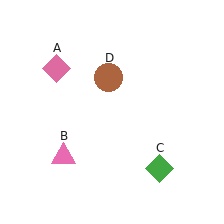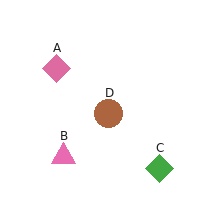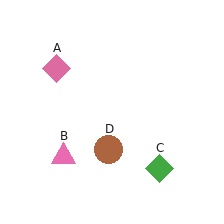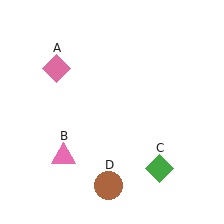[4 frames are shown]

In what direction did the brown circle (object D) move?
The brown circle (object D) moved down.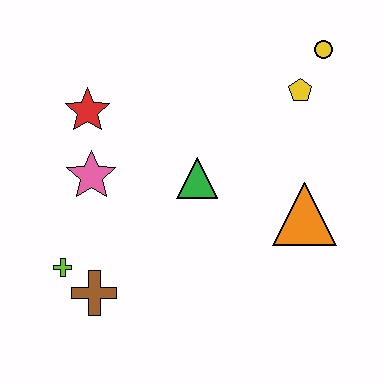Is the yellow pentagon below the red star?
No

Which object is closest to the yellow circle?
The yellow pentagon is closest to the yellow circle.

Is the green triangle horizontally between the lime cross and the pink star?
No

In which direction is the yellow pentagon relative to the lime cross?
The yellow pentagon is to the right of the lime cross.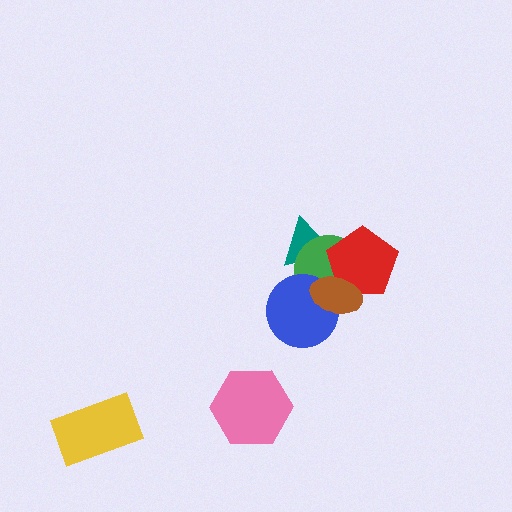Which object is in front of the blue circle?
The brown ellipse is in front of the blue circle.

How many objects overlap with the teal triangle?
2 objects overlap with the teal triangle.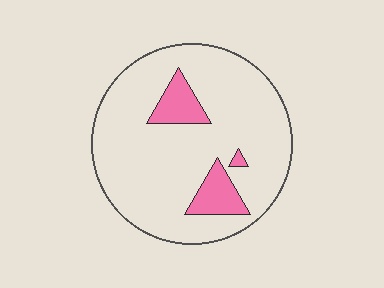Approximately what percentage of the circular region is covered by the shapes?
Approximately 15%.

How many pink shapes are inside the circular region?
3.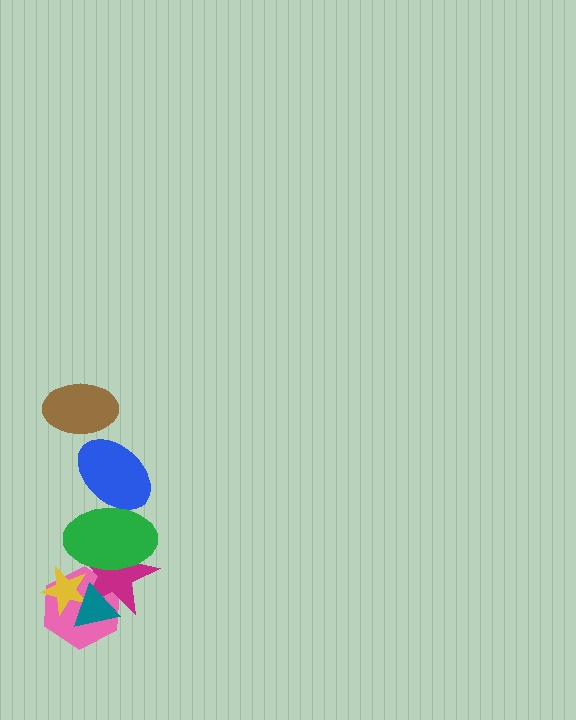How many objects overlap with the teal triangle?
3 objects overlap with the teal triangle.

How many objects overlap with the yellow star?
3 objects overlap with the yellow star.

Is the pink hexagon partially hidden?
Yes, it is partially covered by another shape.